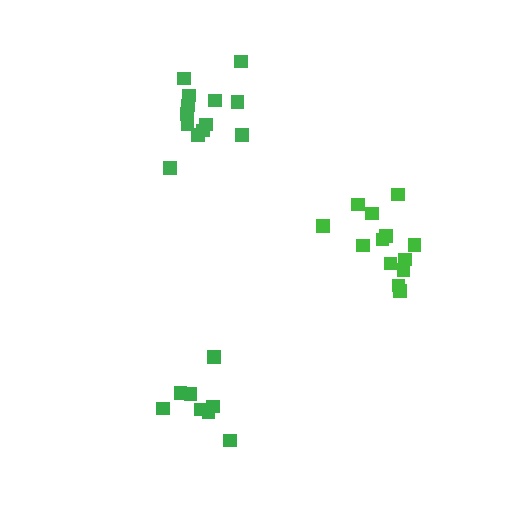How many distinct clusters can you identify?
There are 3 distinct clusters.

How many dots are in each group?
Group 1: 13 dots, Group 2: 8 dots, Group 3: 13 dots (34 total).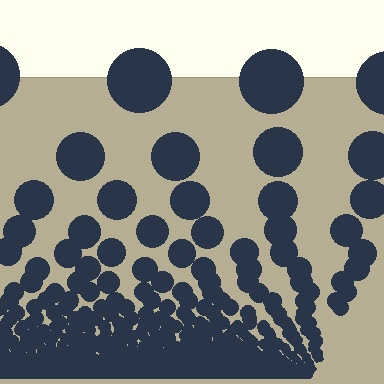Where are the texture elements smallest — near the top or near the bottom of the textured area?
Near the bottom.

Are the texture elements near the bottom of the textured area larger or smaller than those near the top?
Smaller. The gradient is inverted — elements near the bottom are smaller and denser.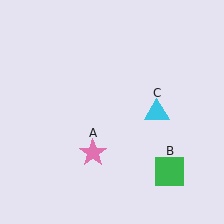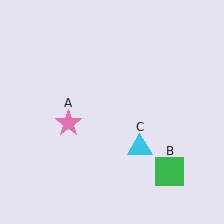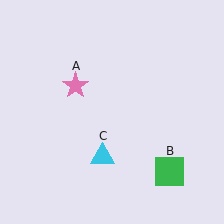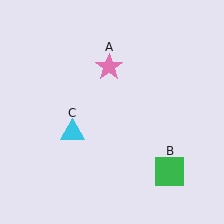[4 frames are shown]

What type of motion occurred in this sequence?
The pink star (object A), cyan triangle (object C) rotated clockwise around the center of the scene.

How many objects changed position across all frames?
2 objects changed position: pink star (object A), cyan triangle (object C).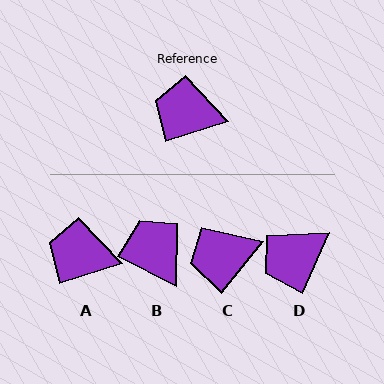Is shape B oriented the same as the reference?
No, it is off by about 44 degrees.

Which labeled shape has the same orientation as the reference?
A.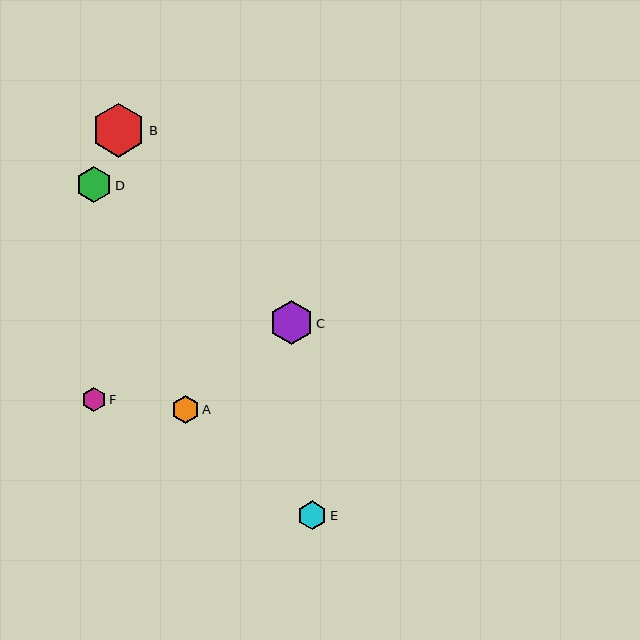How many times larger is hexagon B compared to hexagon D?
Hexagon B is approximately 1.5 times the size of hexagon D.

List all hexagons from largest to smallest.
From largest to smallest: B, C, D, E, A, F.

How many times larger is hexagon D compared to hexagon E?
Hexagon D is approximately 1.2 times the size of hexagon E.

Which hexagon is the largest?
Hexagon B is the largest with a size of approximately 54 pixels.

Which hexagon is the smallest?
Hexagon F is the smallest with a size of approximately 24 pixels.